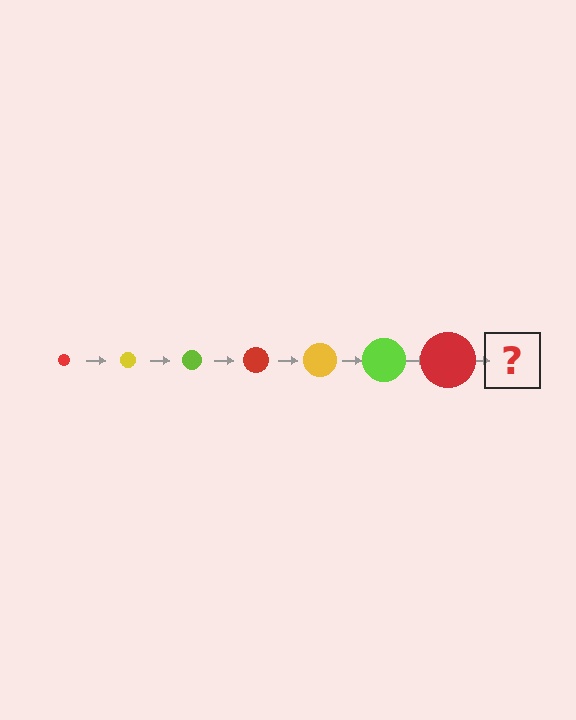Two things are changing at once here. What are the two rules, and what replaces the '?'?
The two rules are that the circle grows larger each step and the color cycles through red, yellow, and lime. The '?' should be a yellow circle, larger than the previous one.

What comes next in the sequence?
The next element should be a yellow circle, larger than the previous one.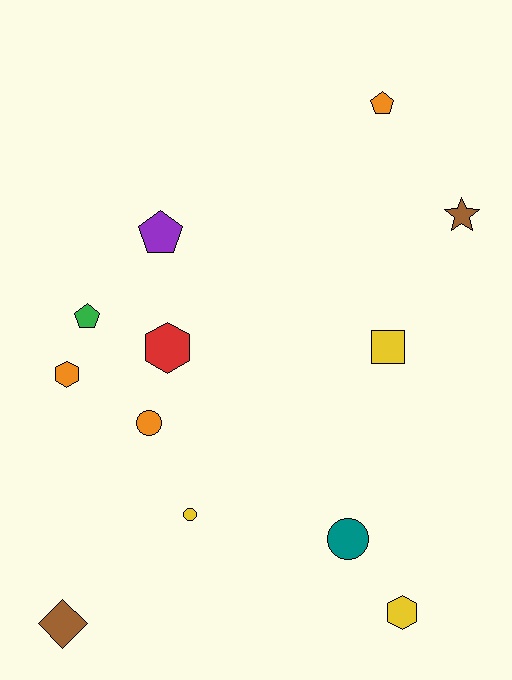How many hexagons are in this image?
There are 3 hexagons.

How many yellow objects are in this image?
There are 3 yellow objects.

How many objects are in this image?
There are 12 objects.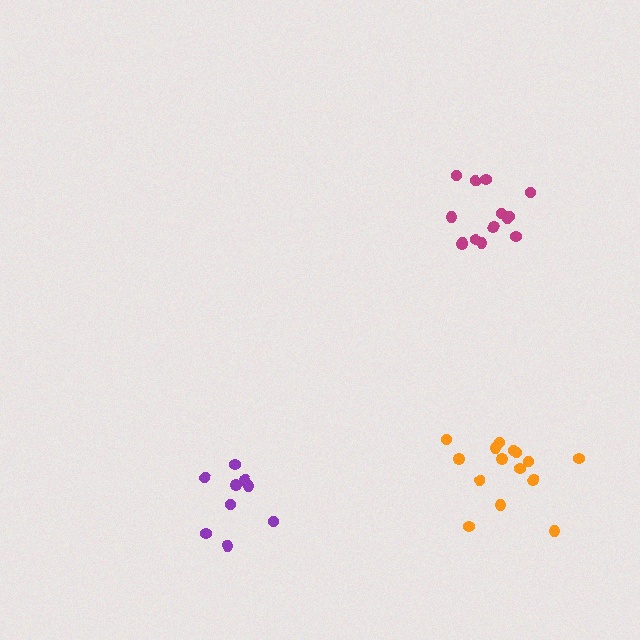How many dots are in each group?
Group 1: 14 dots, Group 2: 15 dots, Group 3: 9 dots (38 total).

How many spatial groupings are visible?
There are 3 spatial groupings.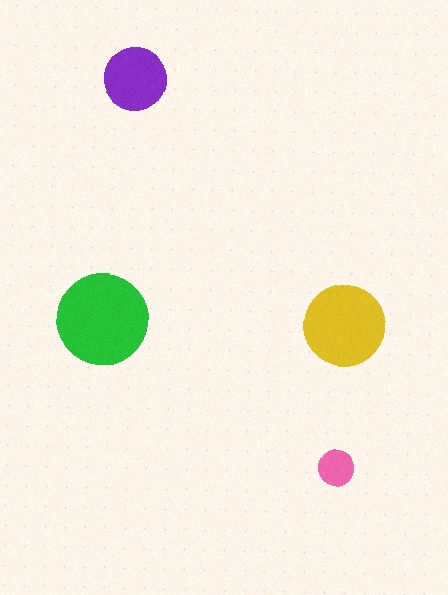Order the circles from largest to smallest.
the green one, the yellow one, the purple one, the pink one.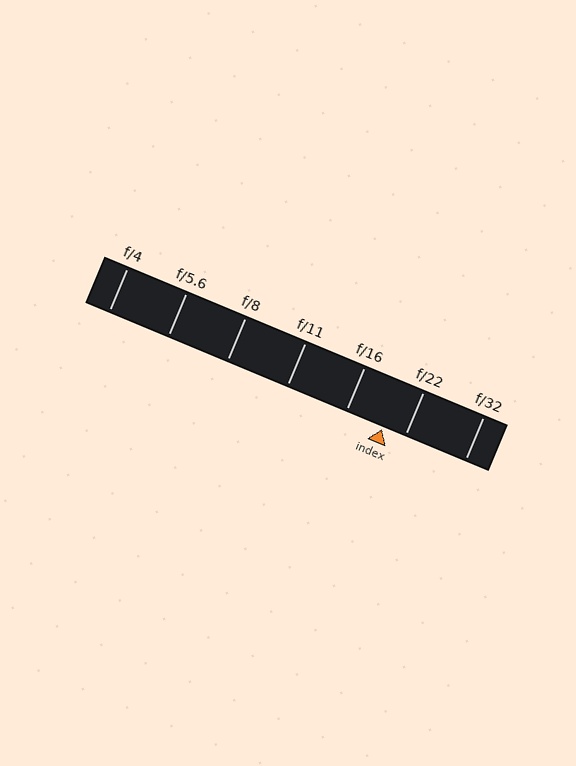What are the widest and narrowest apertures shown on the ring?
The widest aperture shown is f/4 and the narrowest is f/32.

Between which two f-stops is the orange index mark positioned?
The index mark is between f/16 and f/22.